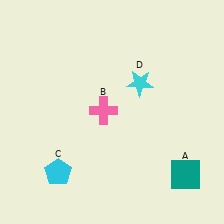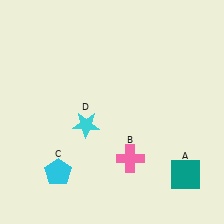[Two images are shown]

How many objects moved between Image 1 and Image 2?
2 objects moved between the two images.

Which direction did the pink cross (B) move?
The pink cross (B) moved down.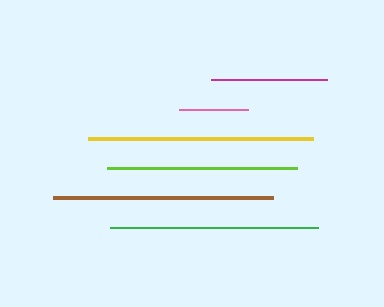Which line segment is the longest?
The yellow line is the longest at approximately 225 pixels.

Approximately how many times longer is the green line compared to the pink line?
The green line is approximately 3.0 times the length of the pink line.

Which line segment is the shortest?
The pink line is the shortest at approximately 69 pixels.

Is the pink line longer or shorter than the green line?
The green line is longer than the pink line.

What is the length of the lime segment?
The lime segment is approximately 190 pixels long.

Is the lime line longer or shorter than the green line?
The green line is longer than the lime line.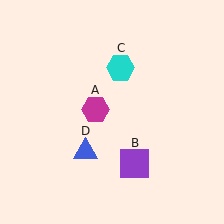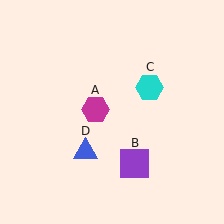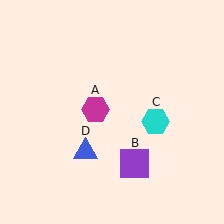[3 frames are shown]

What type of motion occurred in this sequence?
The cyan hexagon (object C) rotated clockwise around the center of the scene.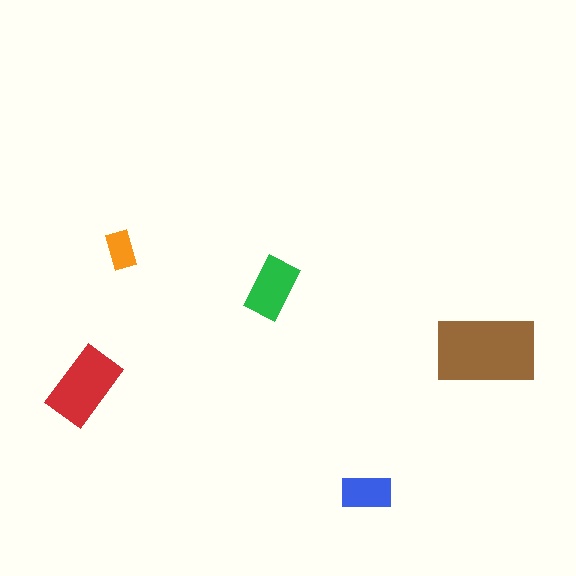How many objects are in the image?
There are 5 objects in the image.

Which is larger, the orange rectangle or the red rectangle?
The red one.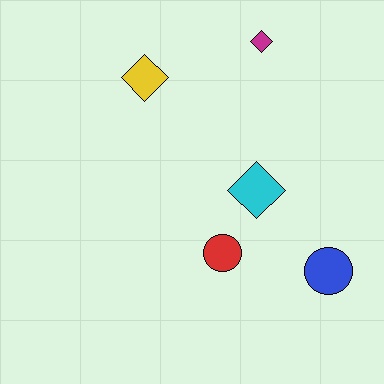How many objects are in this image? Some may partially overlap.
There are 5 objects.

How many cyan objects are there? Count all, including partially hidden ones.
There is 1 cyan object.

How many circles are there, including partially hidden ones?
There are 2 circles.